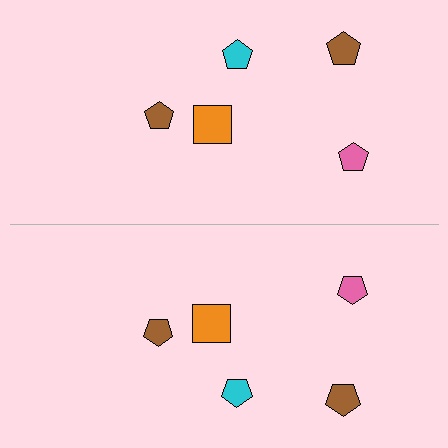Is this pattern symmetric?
Yes, this pattern has bilateral (reflection) symmetry.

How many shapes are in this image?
There are 10 shapes in this image.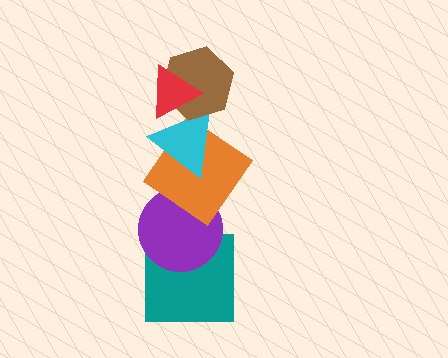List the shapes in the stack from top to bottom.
From top to bottom: the red triangle, the brown hexagon, the cyan triangle, the orange diamond, the purple circle, the teal square.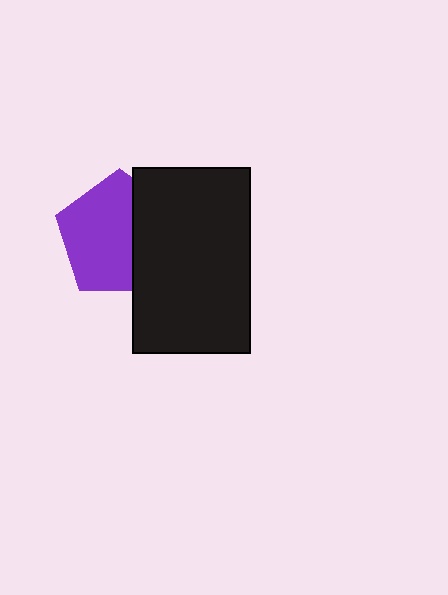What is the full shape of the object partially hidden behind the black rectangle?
The partially hidden object is a purple pentagon.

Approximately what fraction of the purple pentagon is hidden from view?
Roughly 37% of the purple pentagon is hidden behind the black rectangle.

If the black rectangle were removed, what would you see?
You would see the complete purple pentagon.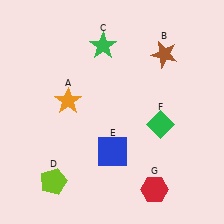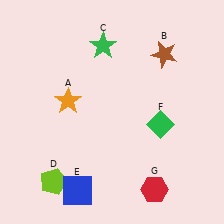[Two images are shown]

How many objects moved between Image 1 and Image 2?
1 object moved between the two images.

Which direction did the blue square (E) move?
The blue square (E) moved down.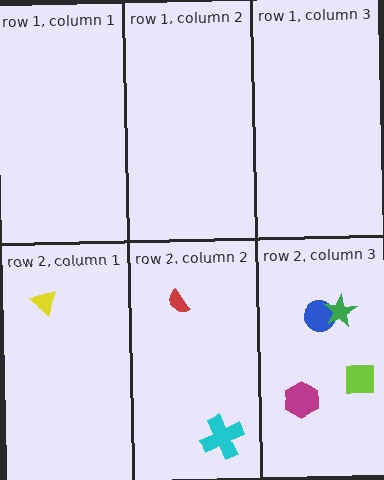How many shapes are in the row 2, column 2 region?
2.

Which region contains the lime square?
The row 2, column 3 region.